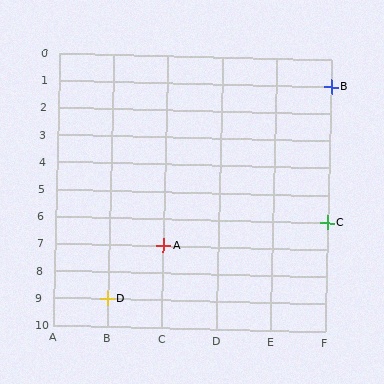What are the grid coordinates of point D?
Point D is at grid coordinates (B, 9).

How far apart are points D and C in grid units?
Points D and C are 4 columns and 3 rows apart (about 5.0 grid units diagonally).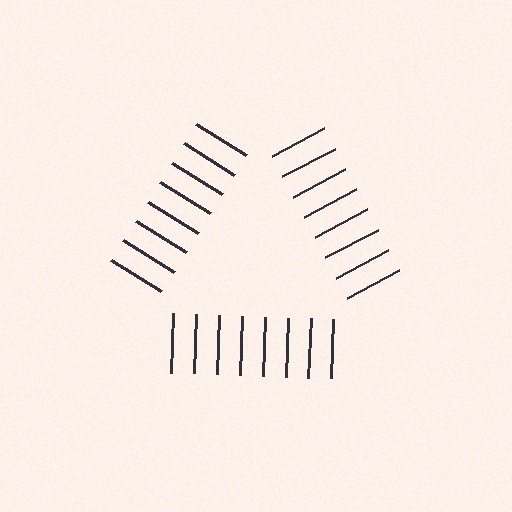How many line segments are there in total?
24 — 8 along each of the 3 edges.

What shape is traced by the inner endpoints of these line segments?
An illusory triangle — the line segments terminate on its edges but no continuous stroke is drawn.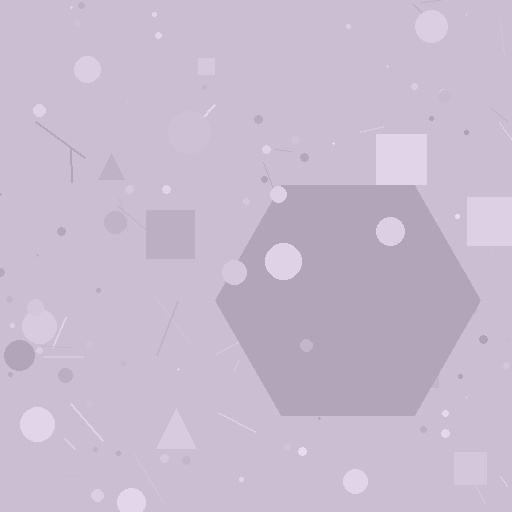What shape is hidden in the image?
A hexagon is hidden in the image.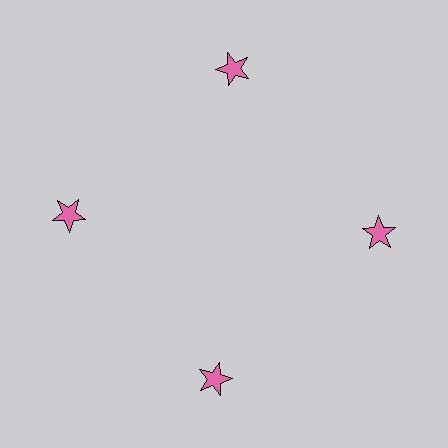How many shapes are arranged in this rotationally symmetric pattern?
There are 4 shapes, arranged in 4 groups of 1.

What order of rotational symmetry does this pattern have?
This pattern has 4-fold rotational symmetry.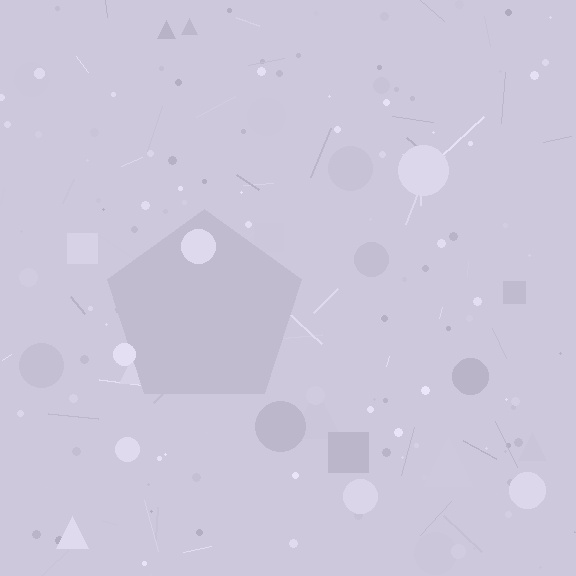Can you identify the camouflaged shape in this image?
The camouflaged shape is a pentagon.